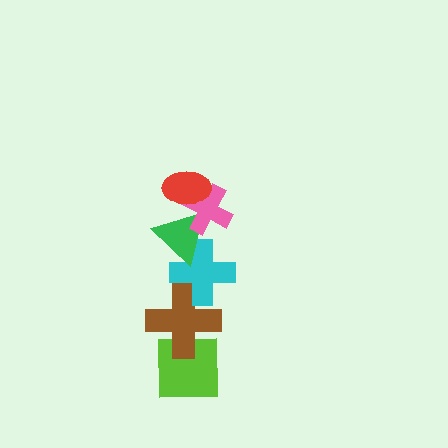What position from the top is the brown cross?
The brown cross is 5th from the top.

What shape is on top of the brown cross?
The cyan cross is on top of the brown cross.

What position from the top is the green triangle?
The green triangle is 3rd from the top.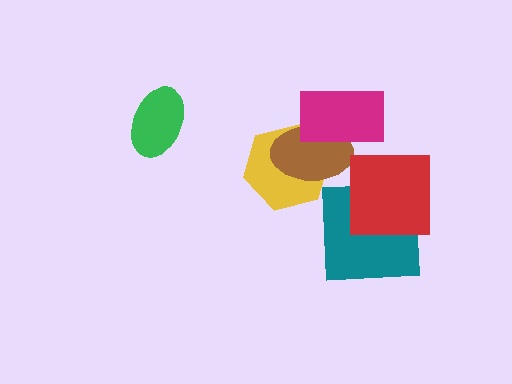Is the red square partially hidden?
No, no other shape covers it.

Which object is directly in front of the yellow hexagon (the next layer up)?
The brown ellipse is directly in front of the yellow hexagon.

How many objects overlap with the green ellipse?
0 objects overlap with the green ellipse.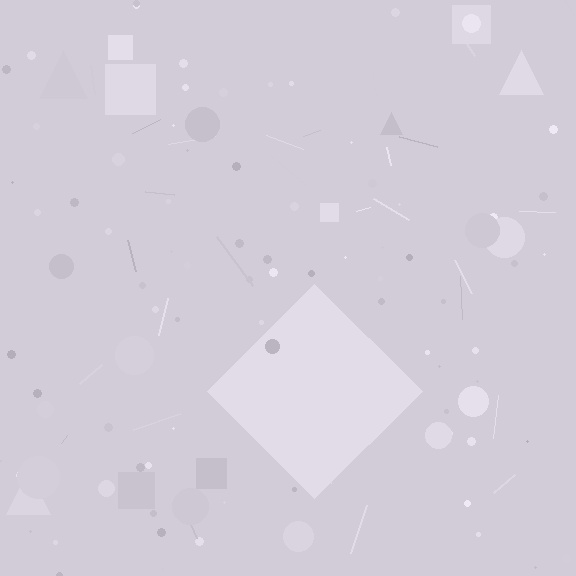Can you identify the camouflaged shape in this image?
The camouflaged shape is a diamond.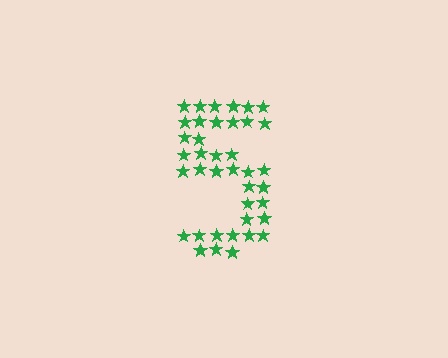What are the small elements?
The small elements are stars.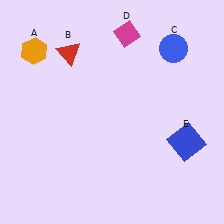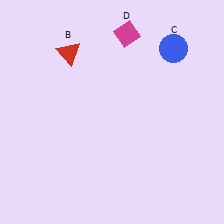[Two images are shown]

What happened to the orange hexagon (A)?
The orange hexagon (A) was removed in Image 2. It was in the top-left area of Image 1.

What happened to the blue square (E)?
The blue square (E) was removed in Image 2. It was in the bottom-right area of Image 1.